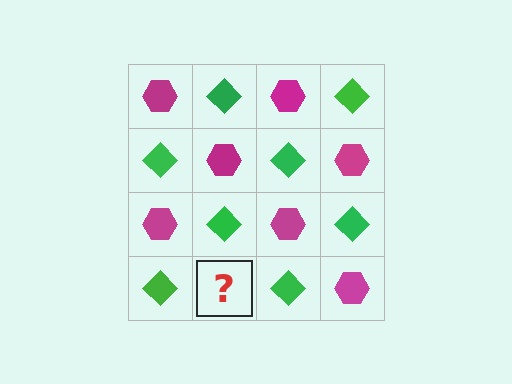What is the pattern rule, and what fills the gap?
The rule is that it alternates magenta hexagon and green diamond in a checkerboard pattern. The gap should be filled with a magenta hexagon.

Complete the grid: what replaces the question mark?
The question mark should be replaced with a magenta hexagon.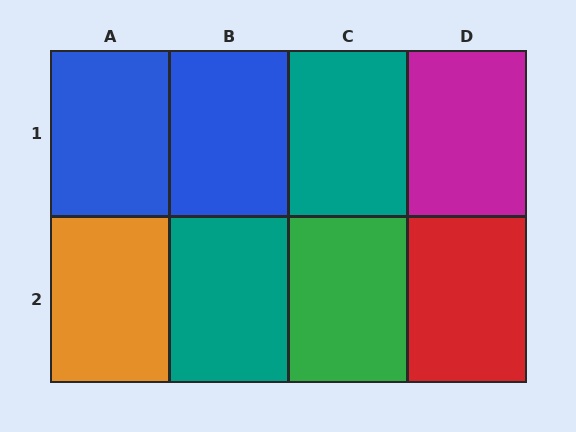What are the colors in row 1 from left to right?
Blue, blue, teal, magenta.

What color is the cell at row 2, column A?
Orange.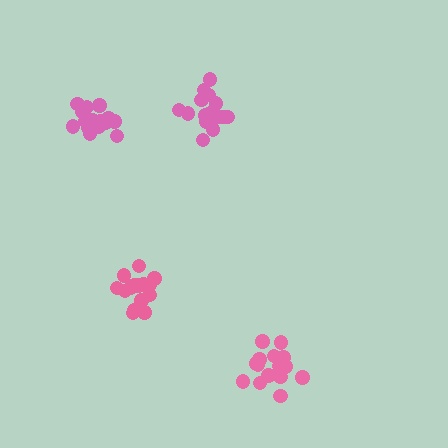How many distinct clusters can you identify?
There are 4 distinct clusters.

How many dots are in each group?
Group 1: 17 dots, Group 2: 16 dots, Group 3: 16 dots, Group 4: 17 dots (66 total).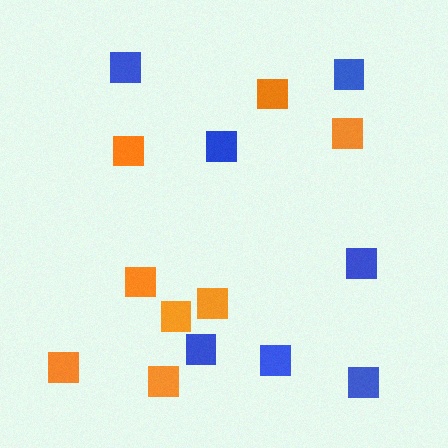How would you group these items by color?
There are 2 groups: one group of orange squares (8) and one group of blue squares (7).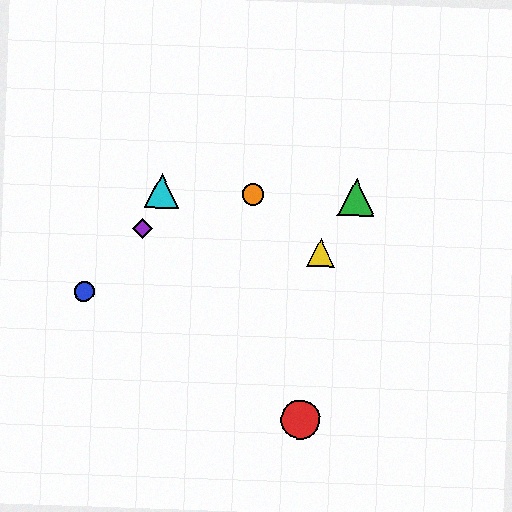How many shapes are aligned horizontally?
3 shapes (the green triangle, the orange circle, the cyan triangle) are aligned horizontally.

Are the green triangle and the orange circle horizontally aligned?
Yes, both are at y≈198.